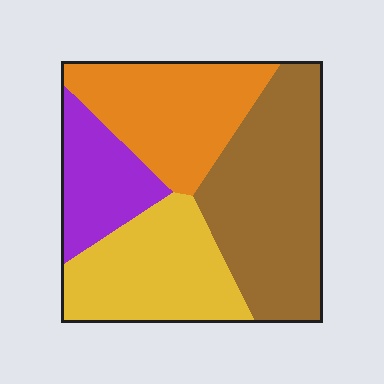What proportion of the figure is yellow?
Yellow covers roughly 25% of the figure.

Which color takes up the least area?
Purple, at roughly 15%.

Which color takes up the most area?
Brown, at roughly 35%.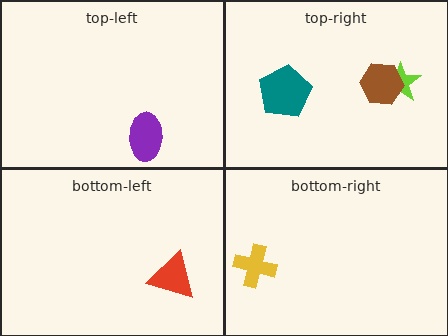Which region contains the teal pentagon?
The top-right region.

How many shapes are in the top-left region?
1.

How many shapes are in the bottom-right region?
1.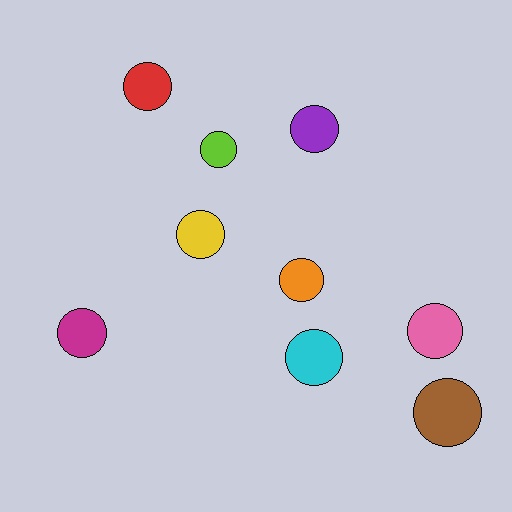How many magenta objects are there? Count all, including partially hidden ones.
There is 1 magenta object.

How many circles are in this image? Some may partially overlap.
There are 9 circles.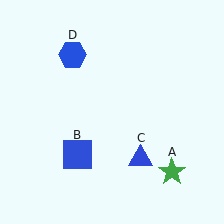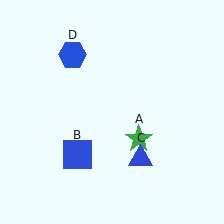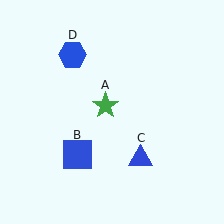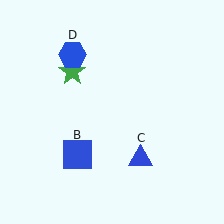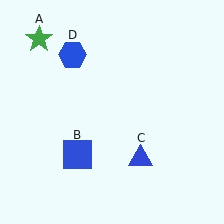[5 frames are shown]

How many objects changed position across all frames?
1 object changed position: green star (object A).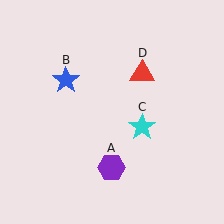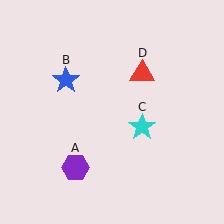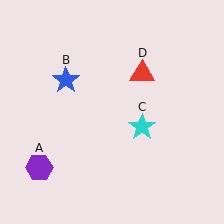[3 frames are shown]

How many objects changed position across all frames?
1 object changed position: purple hexagon (object A).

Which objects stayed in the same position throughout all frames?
Blue star (object B) and cyan star (object C) and red triangle (object D) remained stationary.